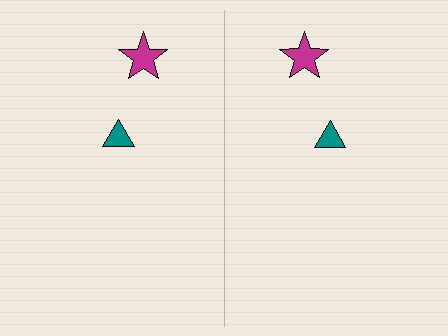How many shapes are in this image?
There are 4 shapes in this image.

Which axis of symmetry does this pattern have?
The pattern has a vertical axis of symmetry running through the center of the image.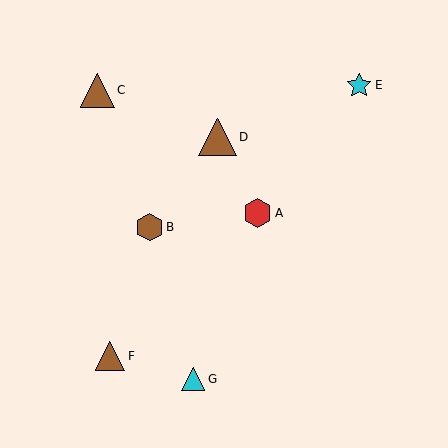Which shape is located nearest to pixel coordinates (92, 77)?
The brown triangle (labeled C) at (98, 90) is nearest to that location.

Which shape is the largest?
The brown triangle (labeled D) is the largest.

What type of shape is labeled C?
Shape C is a brown triangle.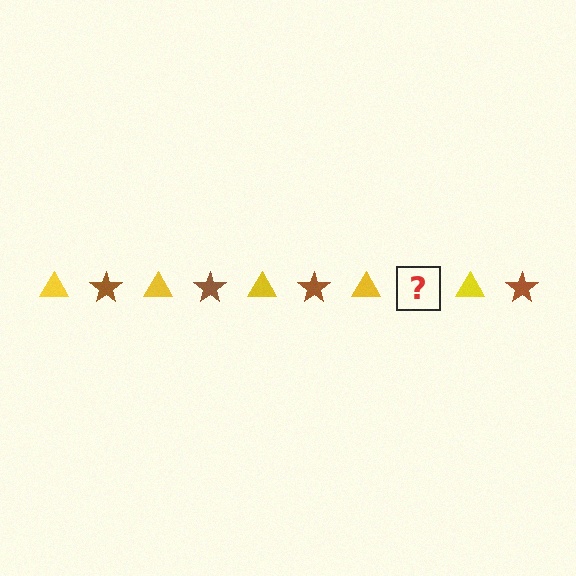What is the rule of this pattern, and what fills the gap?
The rule is that the pattern alternates between yellow triangle and brown star. The gap should be filled with a brown star.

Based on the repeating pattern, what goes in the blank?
The blank should be a brown star.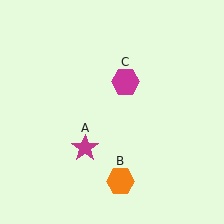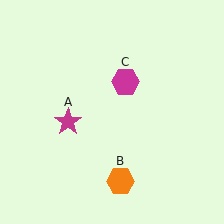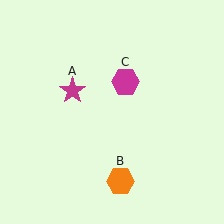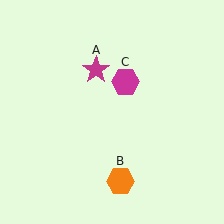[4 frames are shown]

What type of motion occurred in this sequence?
The magenta star (object A) rotated clockwise around the center of the scene.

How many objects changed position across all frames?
1 object changed position: magenta star (object A).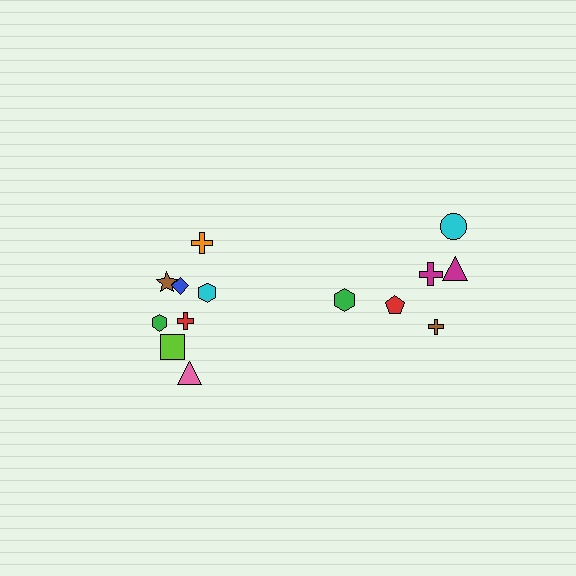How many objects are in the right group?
There are 6 objects.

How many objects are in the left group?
There are 8 objects.